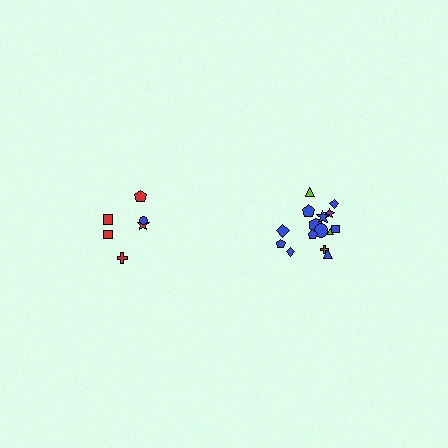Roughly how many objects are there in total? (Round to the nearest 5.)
Roughly 20 objects in total.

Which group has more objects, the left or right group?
The right group.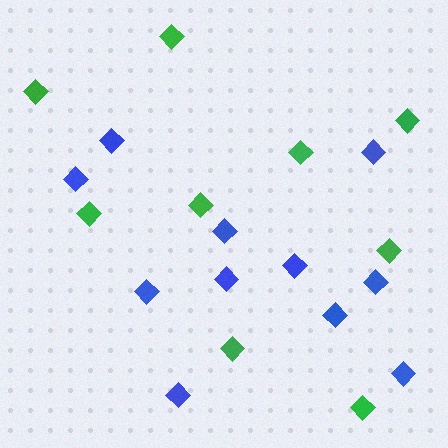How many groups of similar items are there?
There are 2 groups: one group of green diamonds (9) and one group of blue diamonds (11).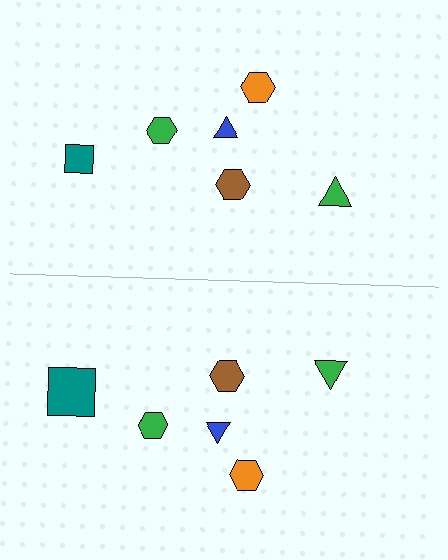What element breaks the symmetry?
The teal square on the bottom side has a different size than its mirror counterpart.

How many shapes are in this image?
There are 12 shapes in this image.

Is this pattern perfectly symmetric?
No, the pattern is not perfectly symmetric. The teal square on the bottom side has a different size than its mirror counterpart.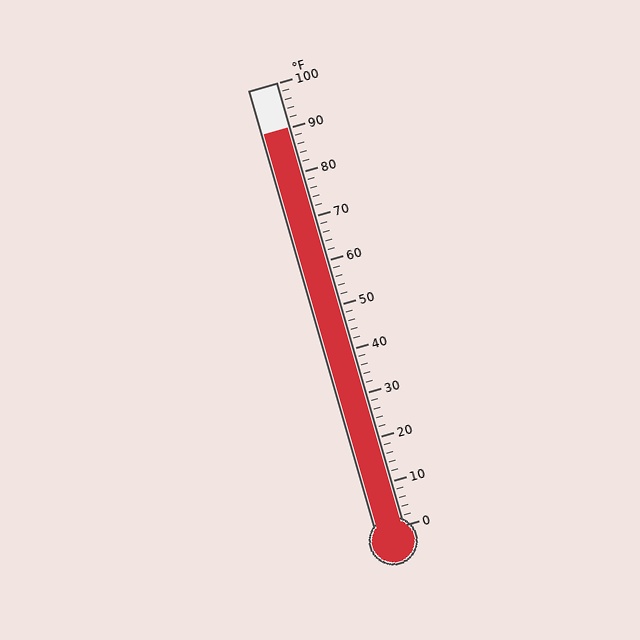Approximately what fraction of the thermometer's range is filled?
The thermometer is filled to approximately 90% of its range.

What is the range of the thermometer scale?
The thermometer scale ranges from 0°F to 100°F.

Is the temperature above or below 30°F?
The temperature is above 30°F.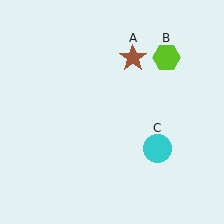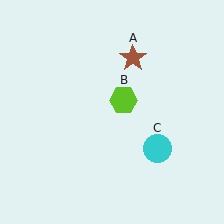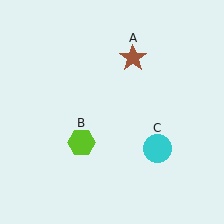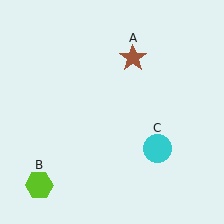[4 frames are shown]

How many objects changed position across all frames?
1 object changed position: lime hexagon (object B).